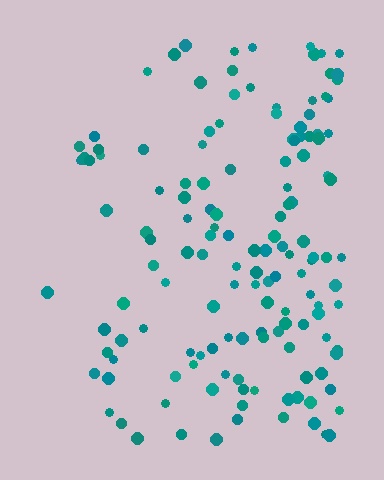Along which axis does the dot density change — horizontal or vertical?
Horizontal.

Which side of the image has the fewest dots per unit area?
The left.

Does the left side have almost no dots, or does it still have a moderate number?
Still a moderate number, just noticeably fewer than the right.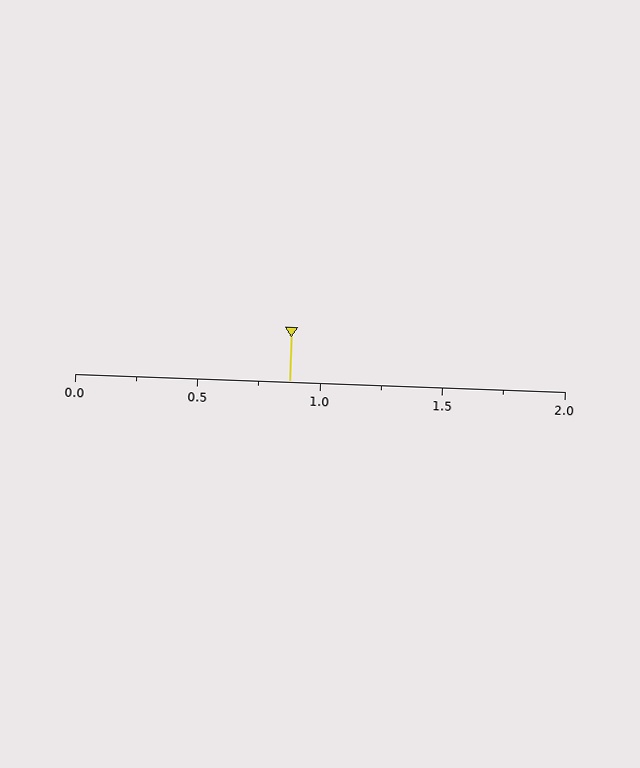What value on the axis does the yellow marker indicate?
The marker indicates approximately 0.88.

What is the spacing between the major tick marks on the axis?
The major ticks are spaced 0.5 apart.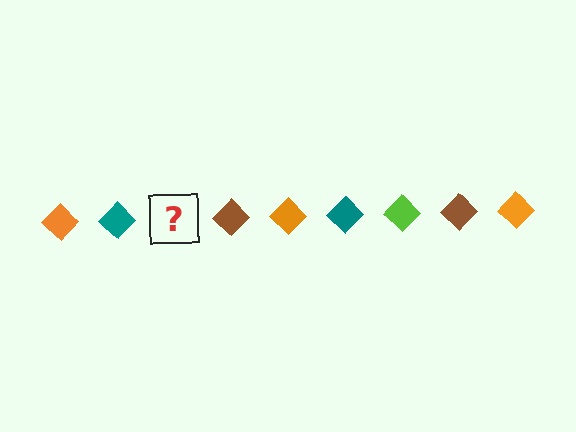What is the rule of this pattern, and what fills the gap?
The rule is that the pattern cycles through orange, teal, lime, brown diamonds. The gap should be filled with a lime diamond.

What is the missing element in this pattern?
The missing element is a lime diamond.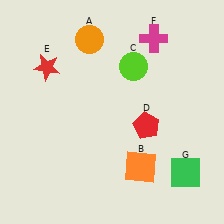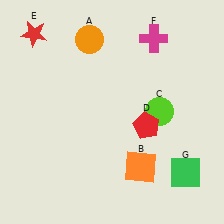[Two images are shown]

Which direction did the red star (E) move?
The red star (E) moved up.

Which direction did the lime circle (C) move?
The lime circle (C) moved down.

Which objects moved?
The objects that moved are: the lime circle (C), the red star (E).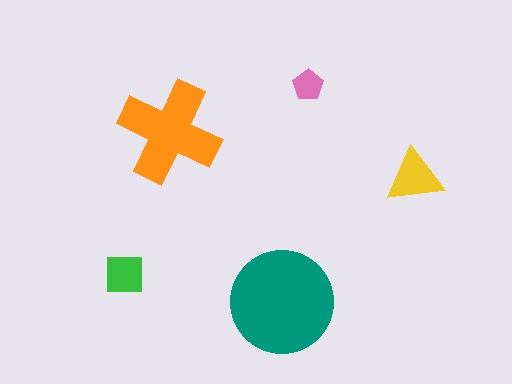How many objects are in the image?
There are 5 objects in the image.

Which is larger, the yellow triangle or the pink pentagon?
The yellow triangle.